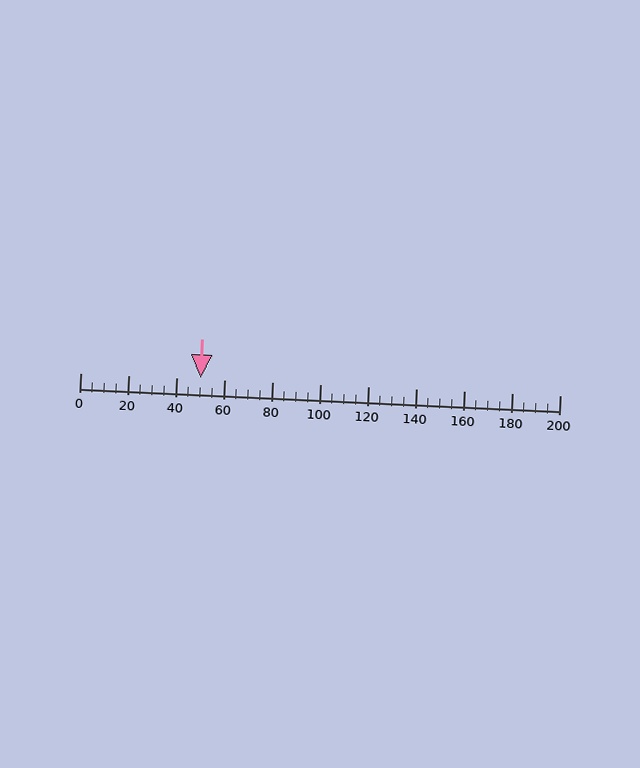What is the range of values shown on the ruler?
The ruler shows values from 0 to 200.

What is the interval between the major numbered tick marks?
The major tick marks are spaced 20 units apart.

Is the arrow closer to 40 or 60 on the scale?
The arrow is closer to 60.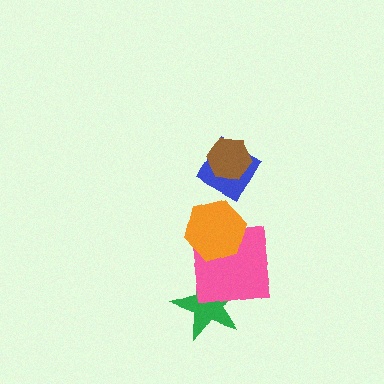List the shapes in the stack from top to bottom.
From top to bottom: the brown hexagon, the blue diamond, the orange hexagon, the pink square, the green star.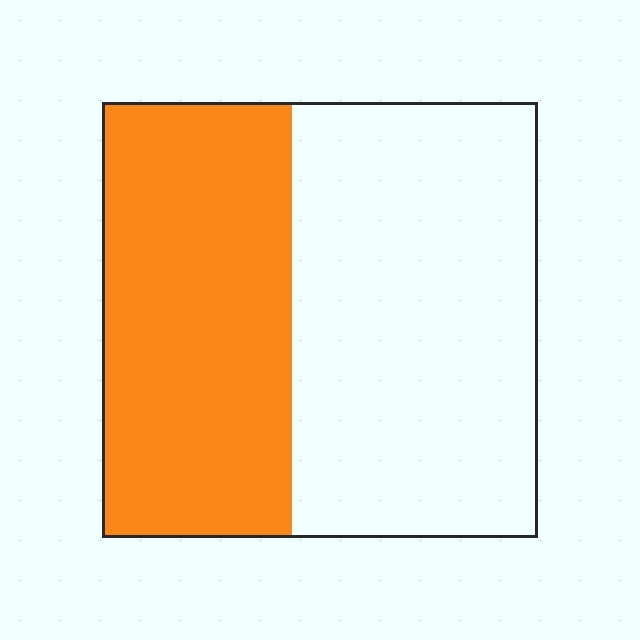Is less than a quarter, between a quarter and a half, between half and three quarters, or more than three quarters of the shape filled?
Between a quarter and a half.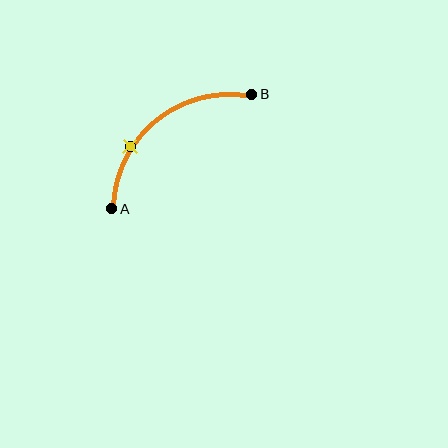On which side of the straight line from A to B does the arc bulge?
The arc bulges above and to the left of the straight line connecting A and B.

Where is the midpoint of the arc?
The arc midpoint is the point on the curve farthest from the straight line joining A and B. It sits above and to the left of that line.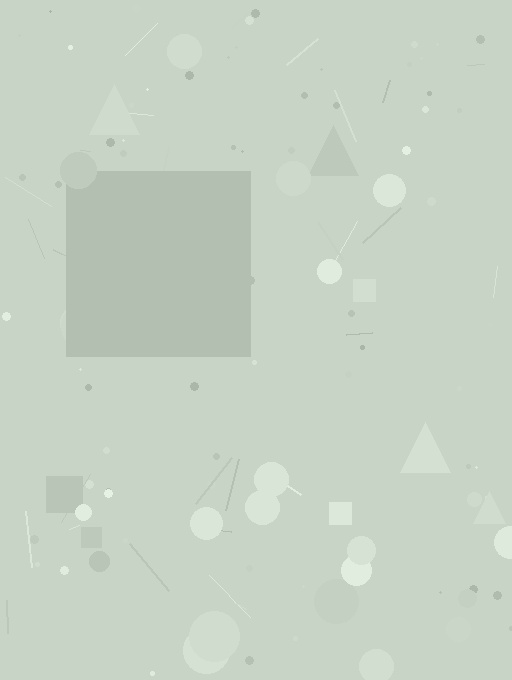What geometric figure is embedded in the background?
A square is embedded in the background.